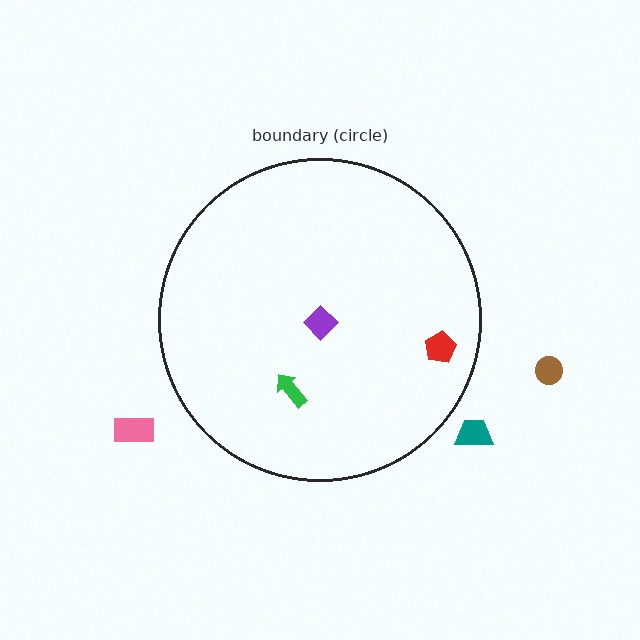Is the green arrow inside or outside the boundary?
Inside.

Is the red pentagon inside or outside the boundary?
Inside.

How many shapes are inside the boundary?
3 inside, 3 outside.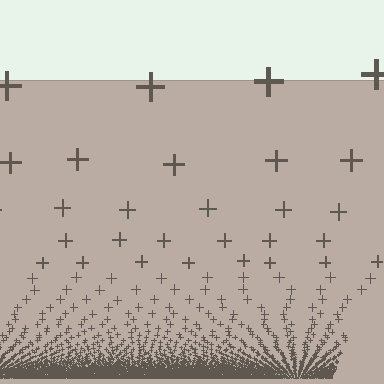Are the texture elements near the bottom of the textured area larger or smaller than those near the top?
Smaller. The gradient is inverted — elements near the bottom are smaller and denser.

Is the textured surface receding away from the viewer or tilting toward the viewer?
The surface appears to tilt toward the viewer. Texture elements get larger and sparser toward the top.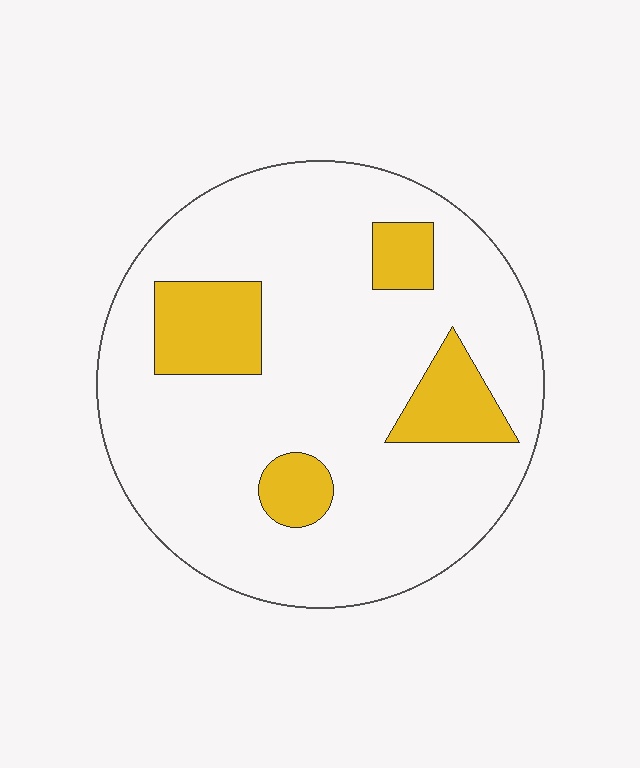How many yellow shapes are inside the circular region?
4.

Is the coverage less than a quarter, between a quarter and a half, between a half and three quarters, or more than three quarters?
Less than a quarter.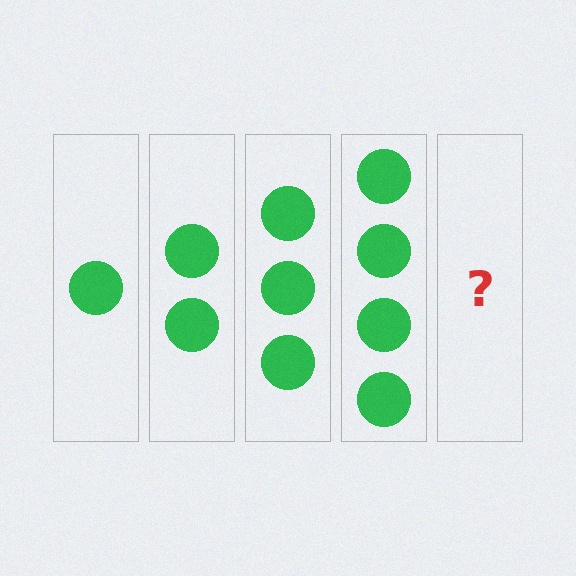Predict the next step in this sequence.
The next step is 5 circles.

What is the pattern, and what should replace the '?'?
The pattern is that each step adds one more circle. The '?' should be 5 circles.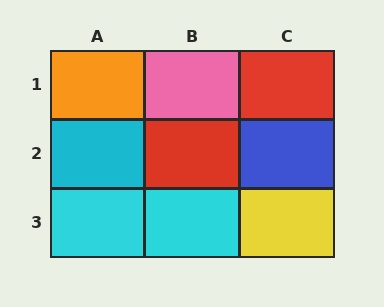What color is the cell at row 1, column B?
Pink.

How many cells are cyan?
3 cells are cyan.